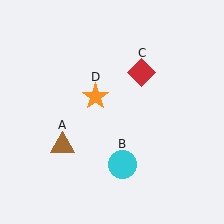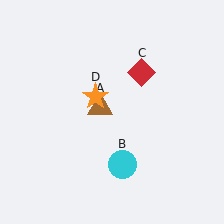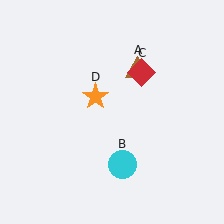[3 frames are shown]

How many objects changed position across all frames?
1 object changed position: brown triangle (object A).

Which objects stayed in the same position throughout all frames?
Cyan circle (object B) and red diamond (object C) and orange star (object D) remained stationary.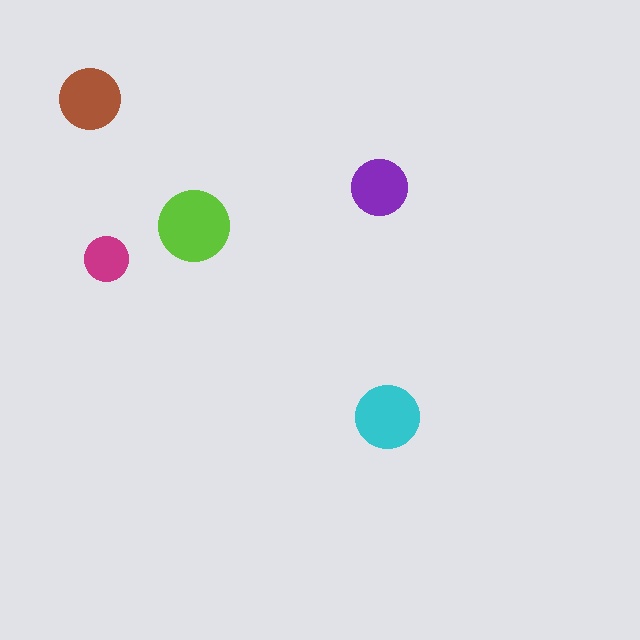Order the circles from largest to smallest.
the lime one, the cyan one, the brown one, the purple one, the magenta one.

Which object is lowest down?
The cyan circle is bottommost.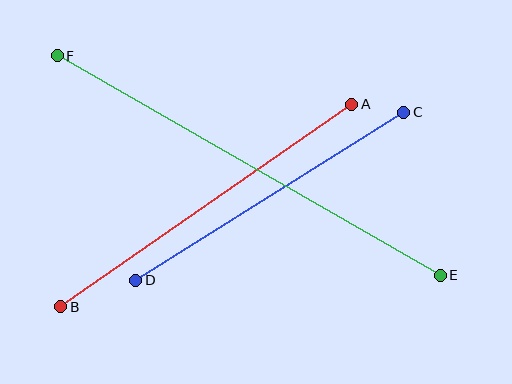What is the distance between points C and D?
The distance is approximately 316 pixels.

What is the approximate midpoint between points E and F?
The midpoint is at approximately (249, 165) pixels.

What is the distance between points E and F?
The distance is approximately 441 pixels.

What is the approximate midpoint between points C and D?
The midpoint is at approximately (270, 196) pixels.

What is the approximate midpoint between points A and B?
The midpoint is at approximately (206, 206) pixels.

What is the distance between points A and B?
The distance is approximately 354 pixels.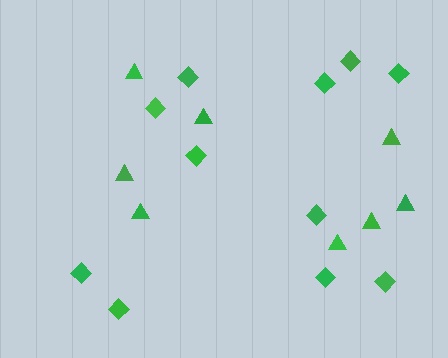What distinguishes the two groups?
There are 2 groups: one group of diamonds (11) and one group of triangles (8).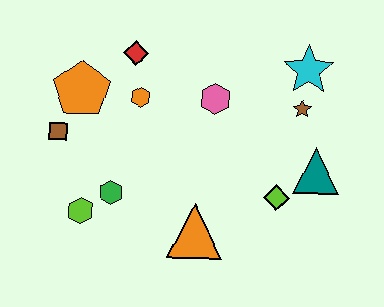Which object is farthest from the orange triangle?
The cyan star is farthest from the orange triangle.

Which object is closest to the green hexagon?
The lime hexagon is closest to the green hexagon.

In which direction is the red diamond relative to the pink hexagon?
The red diamond is to the left of the pink hexagon.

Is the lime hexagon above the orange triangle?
Yes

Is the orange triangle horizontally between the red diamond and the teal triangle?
Yes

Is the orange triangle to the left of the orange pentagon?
No